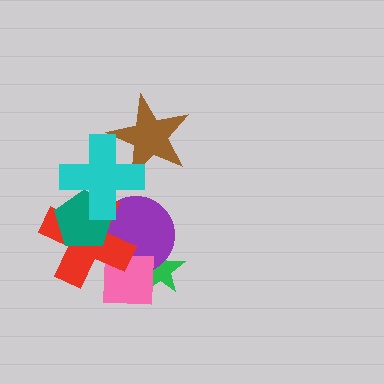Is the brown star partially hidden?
Yes, it is partially covered by another shape.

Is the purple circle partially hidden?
Yes, it is partially covered by another shape.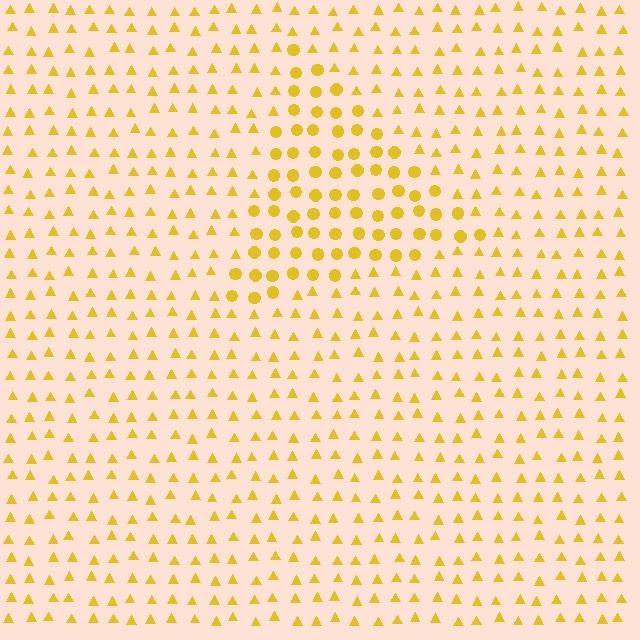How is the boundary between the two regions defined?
The boundary is defined by a change in element shape: circles inside vs. triangles outside. All elements share the same color and spacing.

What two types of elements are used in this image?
The image uses circles inside the triangle region and triangles outside it.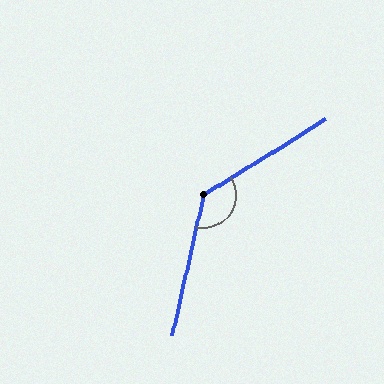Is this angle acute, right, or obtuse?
It is obtuse.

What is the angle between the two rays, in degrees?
Approximately 134 degrees.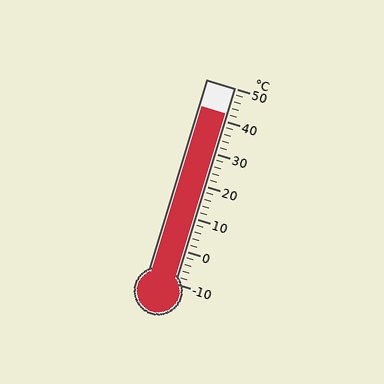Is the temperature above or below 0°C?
The temperature is above 0°C.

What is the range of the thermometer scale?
The thermometer scale ranges from -10°C to 50°C.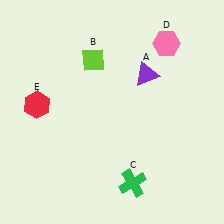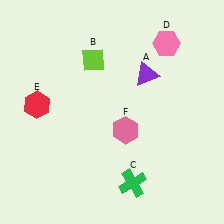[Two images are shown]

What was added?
A pink hexagon (F) was added in Image 2.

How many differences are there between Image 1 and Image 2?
There is 1 difference between the two images.